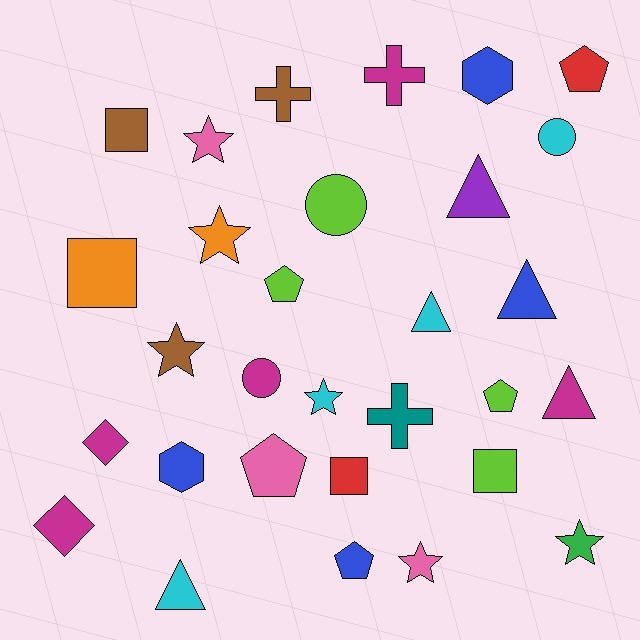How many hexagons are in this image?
There are 2 hexagons.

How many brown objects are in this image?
There are 3 brown objects.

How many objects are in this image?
There are 30 objects.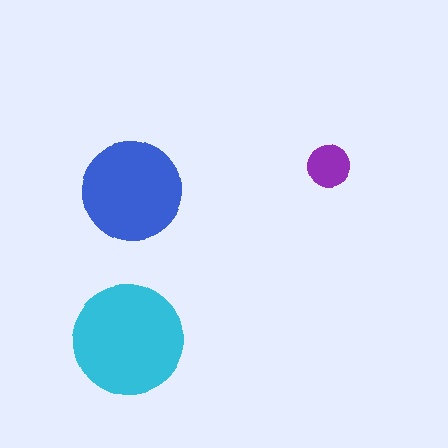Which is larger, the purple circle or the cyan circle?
The cyan one.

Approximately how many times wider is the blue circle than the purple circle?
About 2.5 times wider.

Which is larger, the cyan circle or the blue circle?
The cyan one.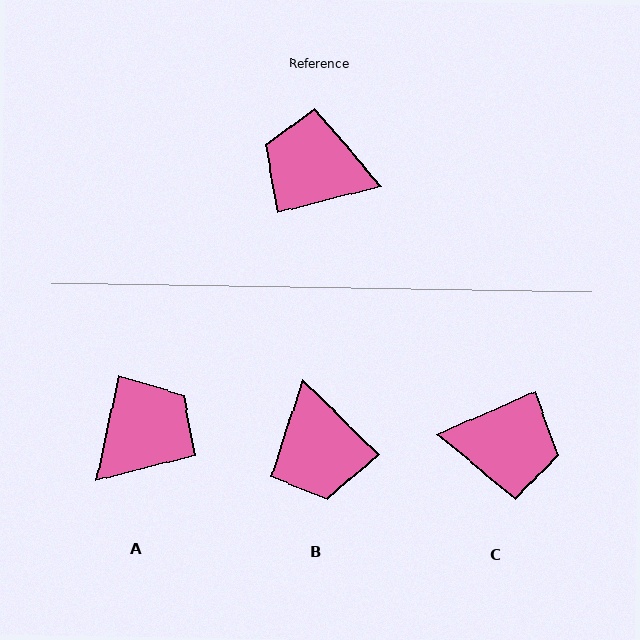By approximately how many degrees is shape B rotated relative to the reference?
Approximately 122 degrees counter-clockwise.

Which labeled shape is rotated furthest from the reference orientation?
C, about 170 degrees away.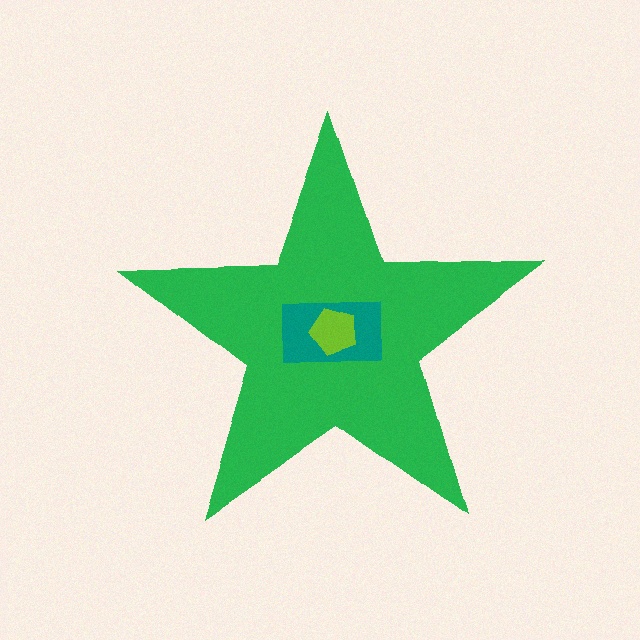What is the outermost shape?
The green star.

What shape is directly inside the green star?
The teal rectangle.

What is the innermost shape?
The lime pentagon.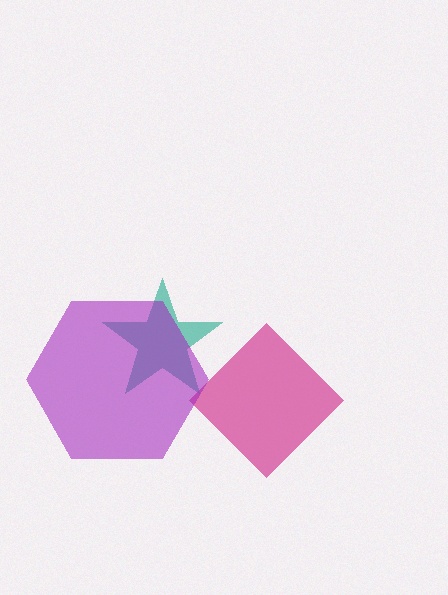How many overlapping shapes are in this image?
There are 3 overlapping shapes in the image.